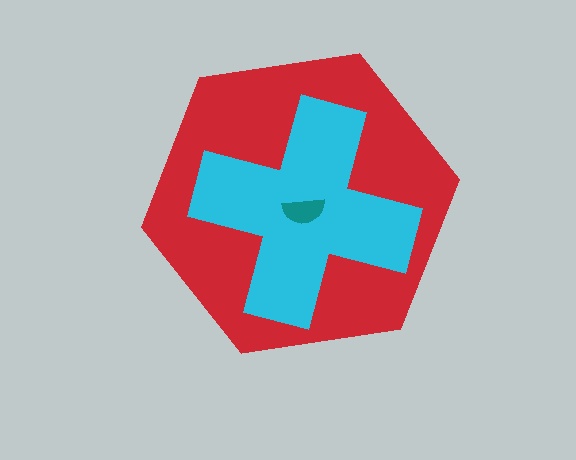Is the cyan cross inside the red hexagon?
Yes.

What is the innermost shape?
The teal semicircle.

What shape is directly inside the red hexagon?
The cyan cross.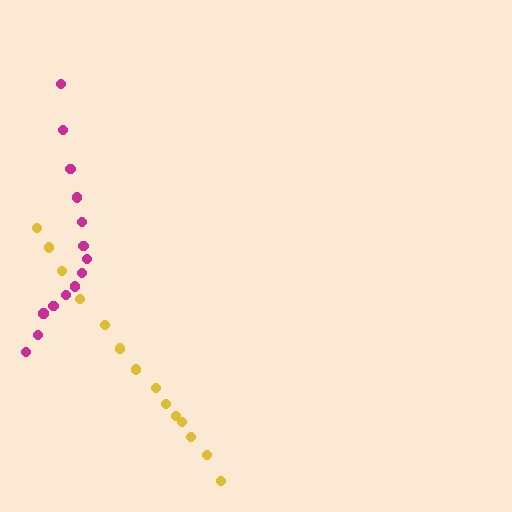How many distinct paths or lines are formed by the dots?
There are 2 distinct paths.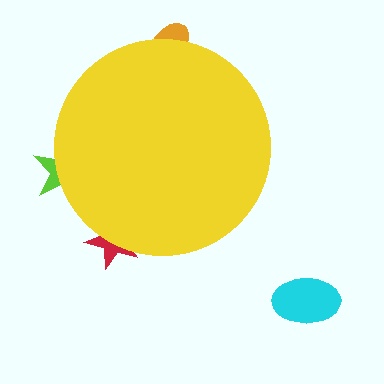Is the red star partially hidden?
Yes, the red star is partially hidden behind the yellow circle.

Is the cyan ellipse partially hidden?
No, the cyan ellipse is fully visible.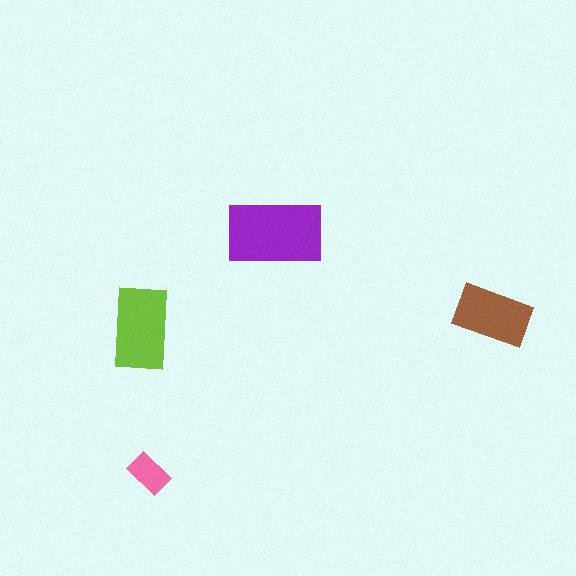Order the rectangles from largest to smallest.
the purple one, the lime one, the brown one, the pink one.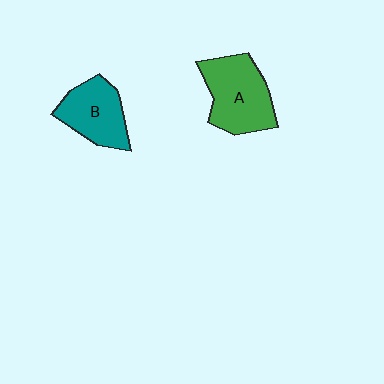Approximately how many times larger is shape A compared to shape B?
Approximately 1.2 times.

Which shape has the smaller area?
Shape B (teal).